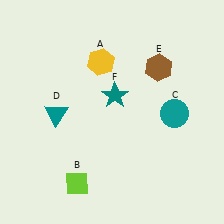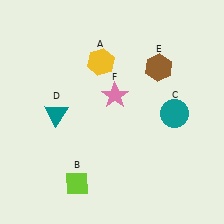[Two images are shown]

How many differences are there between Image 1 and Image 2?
There is 1 difference between the two images.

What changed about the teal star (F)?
In Image 1, F is teal. In Image 2, it changed to pink.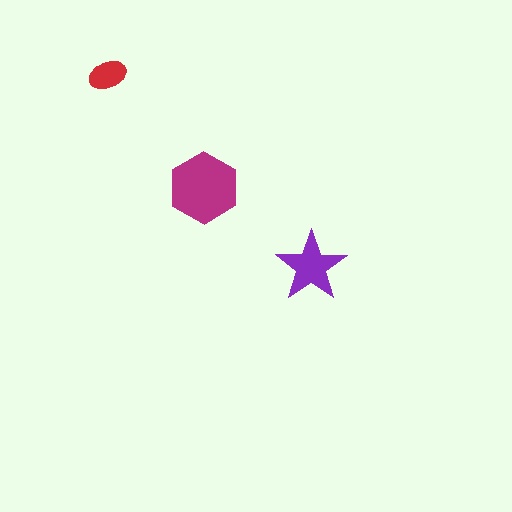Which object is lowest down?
The purple star is bottommost.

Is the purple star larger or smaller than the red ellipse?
Larger.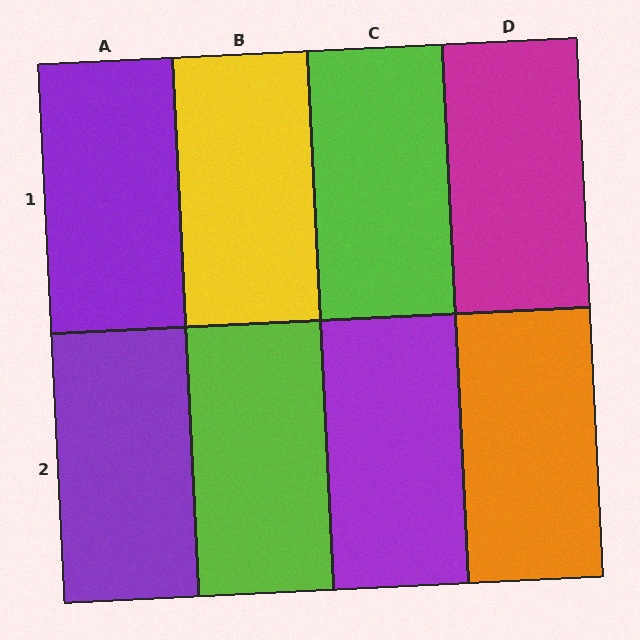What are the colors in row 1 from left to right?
Purple, yellow, lime, magenta.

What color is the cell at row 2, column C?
Purple.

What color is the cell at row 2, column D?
Orange.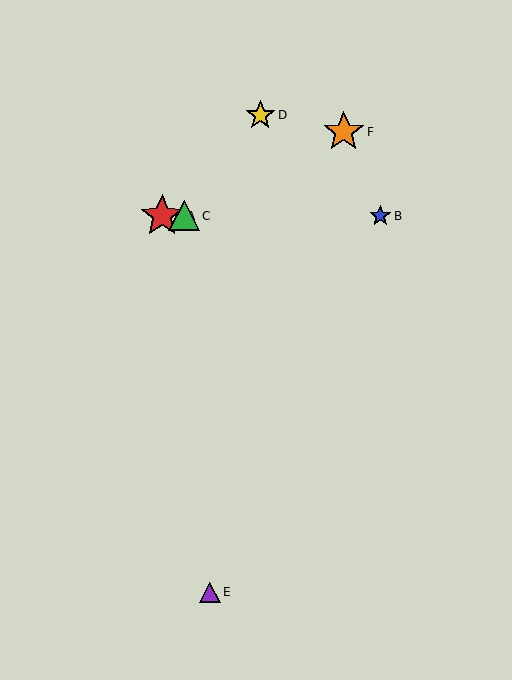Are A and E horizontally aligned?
No, A is at y≈216 and E is at y≈592.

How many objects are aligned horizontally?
3 objects (A, B, C) are aligned horizontally.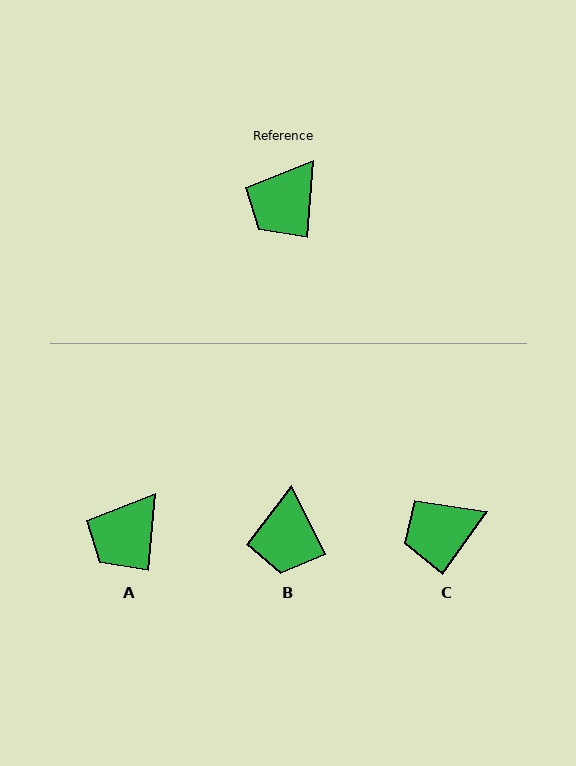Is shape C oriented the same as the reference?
No, it is off by about 30 degrees.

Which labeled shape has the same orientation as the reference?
A.